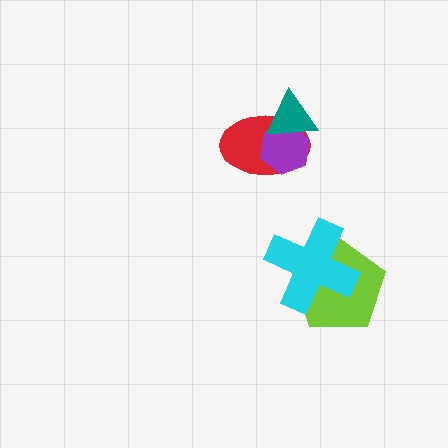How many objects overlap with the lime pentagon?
1 object overlaps with the lime pentagon.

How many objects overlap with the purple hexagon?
2 objects overlap with the purple hexagon.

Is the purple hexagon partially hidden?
Yes, it is partially covered by another shape.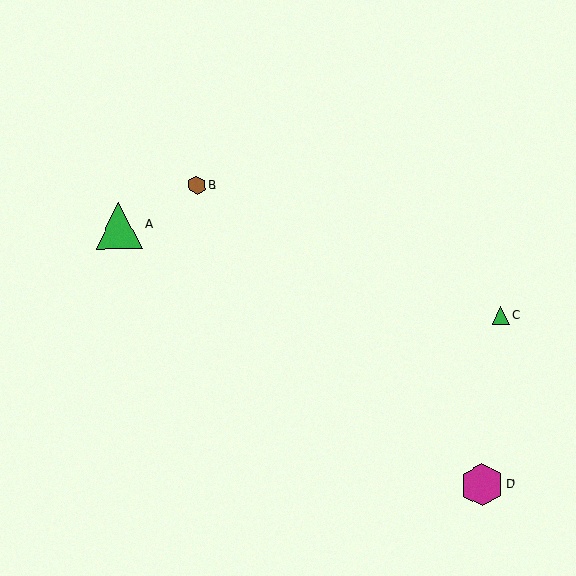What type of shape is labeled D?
Shape D is a magenta hexagon.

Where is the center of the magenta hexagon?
The center of the magenta hexagon is at (482, 485).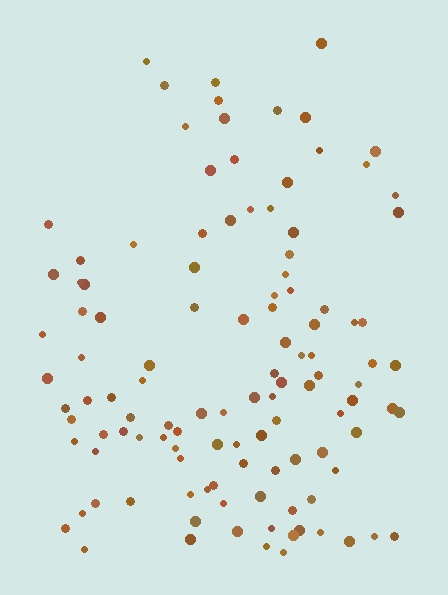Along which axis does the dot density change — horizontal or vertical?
Vertical.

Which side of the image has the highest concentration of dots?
The bottom.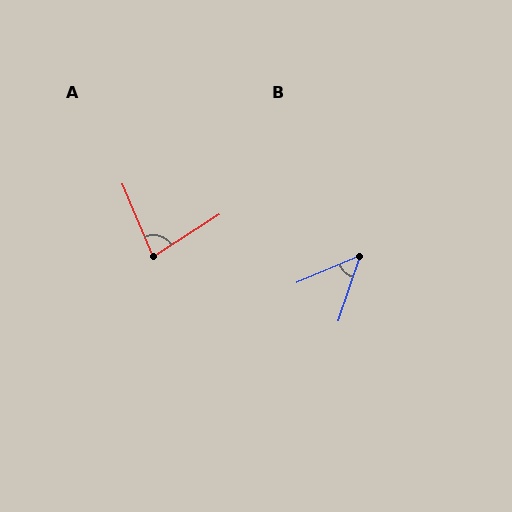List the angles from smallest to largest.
B (48°), A (81°).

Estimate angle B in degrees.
Approximately 48 degrees.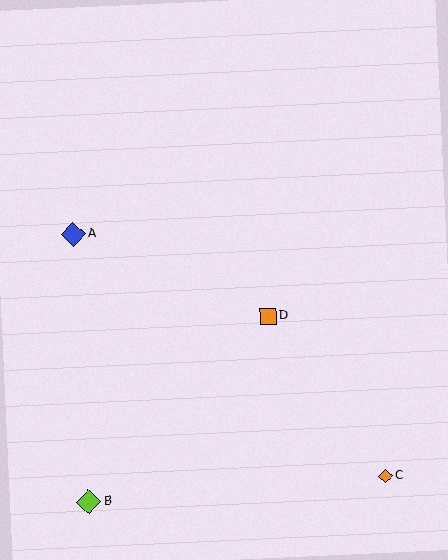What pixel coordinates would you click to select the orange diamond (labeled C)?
Click at (385, 476) to select the orange diamond C.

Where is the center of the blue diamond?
The center of the blue diamond is at (73, 234).